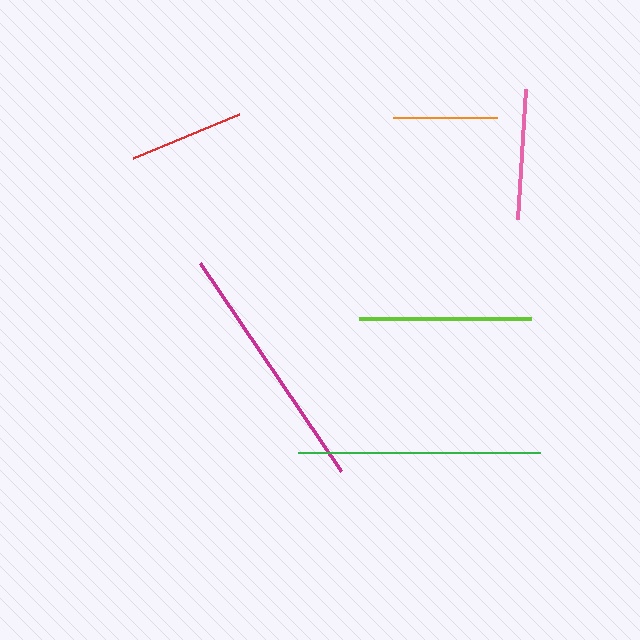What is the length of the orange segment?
The orange segment is approximately 104 pixels long.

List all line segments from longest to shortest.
From longest to shortest: magenta, green, lime, pink, red, orange.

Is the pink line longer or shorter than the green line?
The green line is longer than the pink line.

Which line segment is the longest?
The magenta line is the longest at approximately 251 pixels.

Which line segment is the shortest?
The orange line is the shortest at approximately 104 pixels.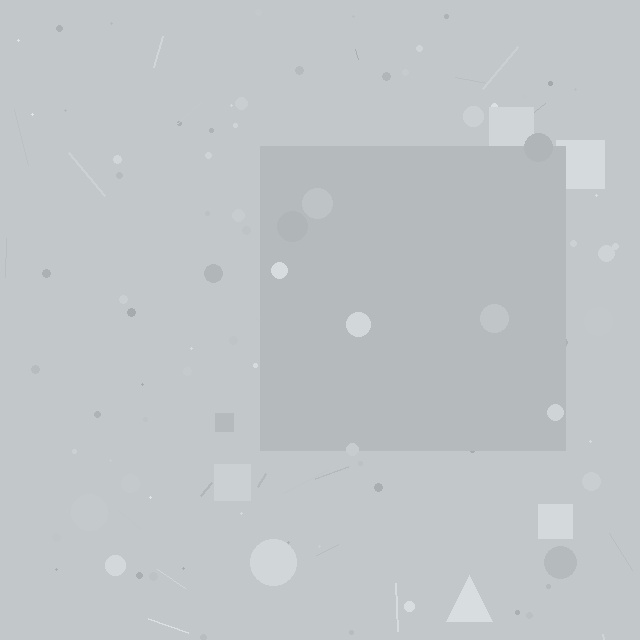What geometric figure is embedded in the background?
A square is embedded in the background.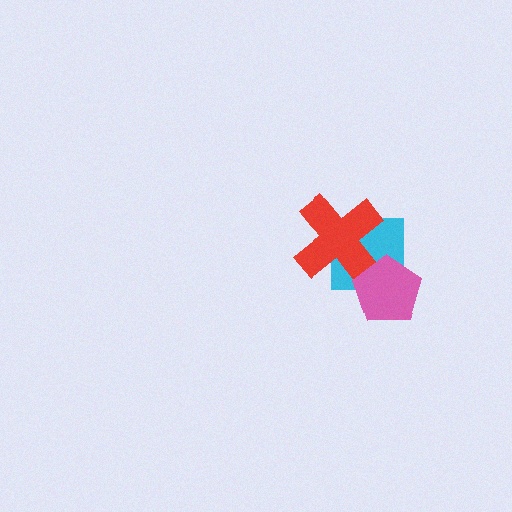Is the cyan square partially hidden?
Yes, it is partially covered by another shape.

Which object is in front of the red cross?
The pink pentagon is in front of the red cross.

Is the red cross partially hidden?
Yes, it is partially covered by another shape.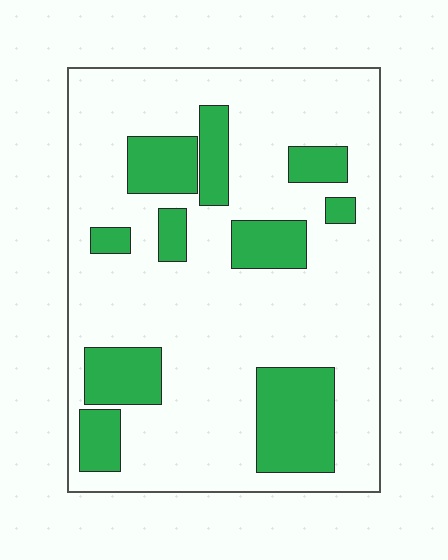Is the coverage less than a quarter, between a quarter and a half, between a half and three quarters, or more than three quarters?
Less than a quarter.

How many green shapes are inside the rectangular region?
10.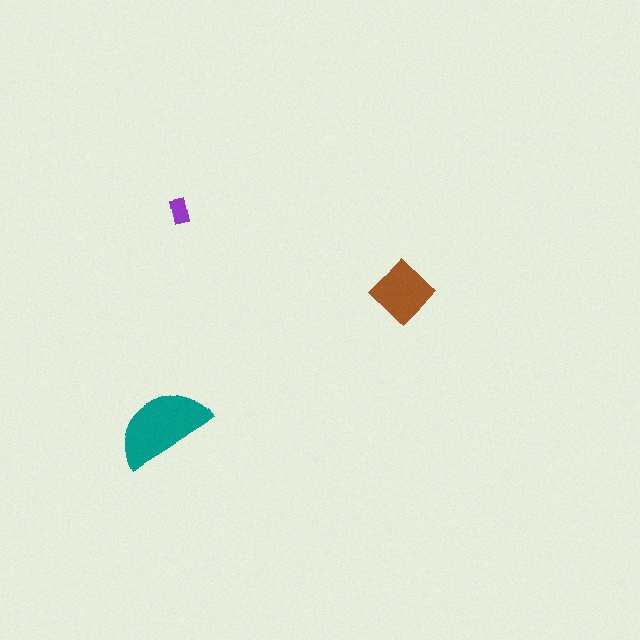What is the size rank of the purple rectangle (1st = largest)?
3rd.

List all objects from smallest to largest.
The purple rectangle, the brown diamond, the teal semicircle.